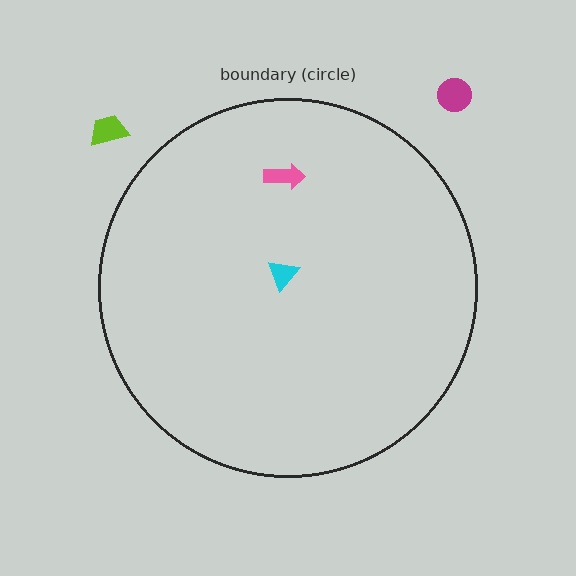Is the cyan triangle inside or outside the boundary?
Inside.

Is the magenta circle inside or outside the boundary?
Outside.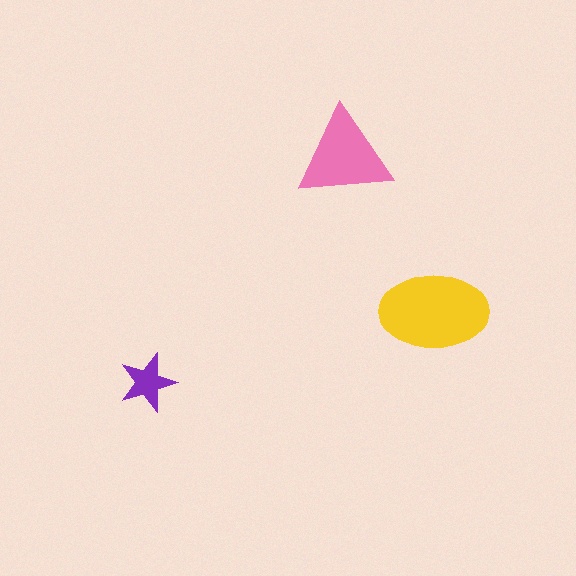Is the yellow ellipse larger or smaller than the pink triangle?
Larger.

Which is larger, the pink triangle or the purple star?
The pink triangle.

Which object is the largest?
The yellow ellipse.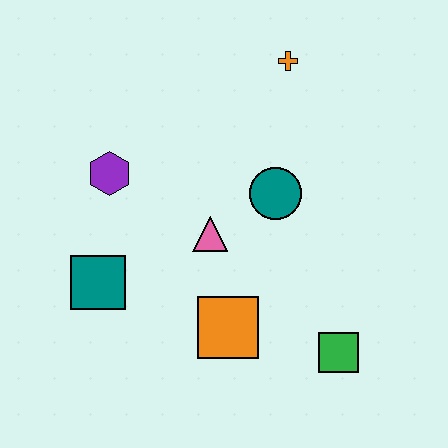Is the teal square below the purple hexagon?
Yes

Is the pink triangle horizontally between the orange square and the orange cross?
No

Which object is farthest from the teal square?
The orange cross is farthest from the teal square.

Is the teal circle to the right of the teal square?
Yes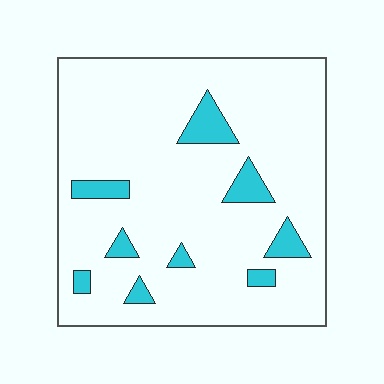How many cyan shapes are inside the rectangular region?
9.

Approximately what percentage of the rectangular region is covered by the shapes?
Approximately 10%.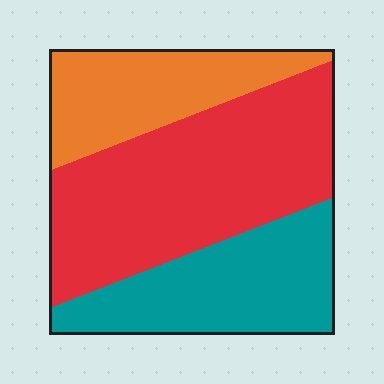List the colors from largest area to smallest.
From largest to smallest: red, teal, orange.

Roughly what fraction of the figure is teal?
Teal covers 29% of the figure.